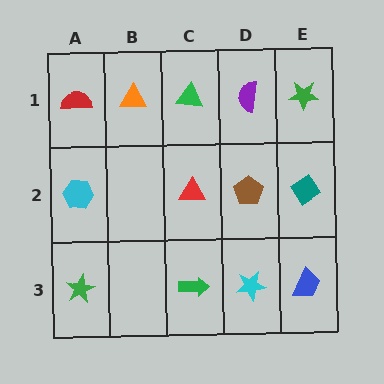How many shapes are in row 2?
4 shapes.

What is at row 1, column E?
A green star.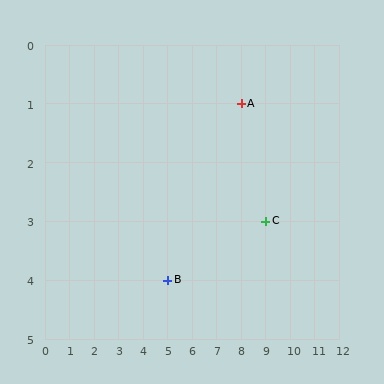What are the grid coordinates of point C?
Point C is at grid coordinates (9, 3).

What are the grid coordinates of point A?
Point A is at grid coordinates (8, 1).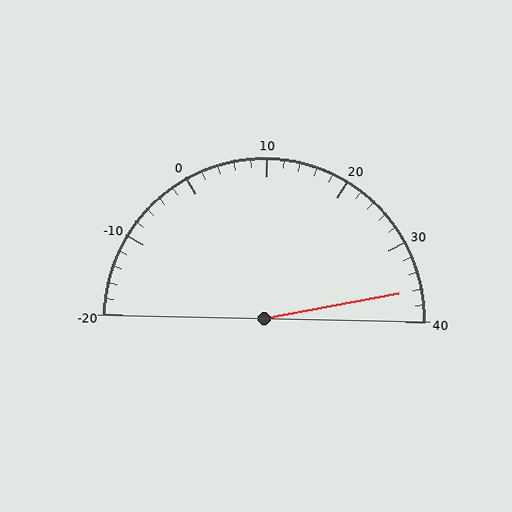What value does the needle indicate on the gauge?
The needle indicates approximately 36.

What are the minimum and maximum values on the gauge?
The gauge ranges from -20 to 40.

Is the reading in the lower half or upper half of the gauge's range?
The reading is in the upper half of the range (-20 to 40).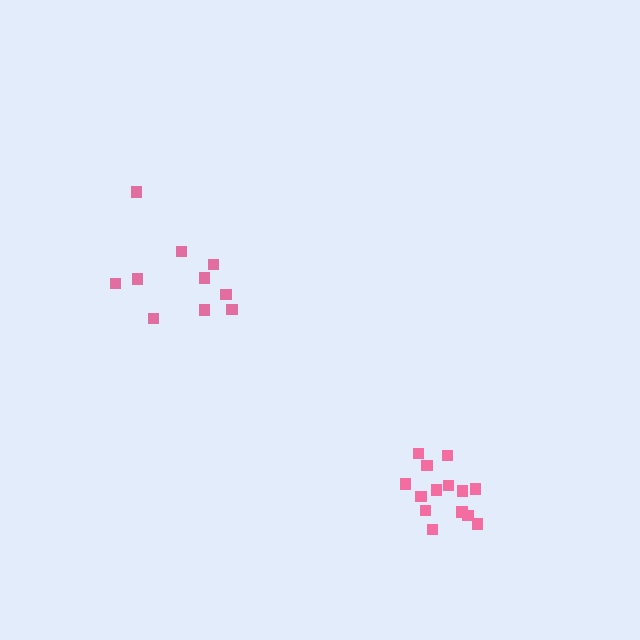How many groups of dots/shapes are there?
There are 2 groups.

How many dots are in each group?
Group 1: 10 dots, Group 2: 14 dots (24 total).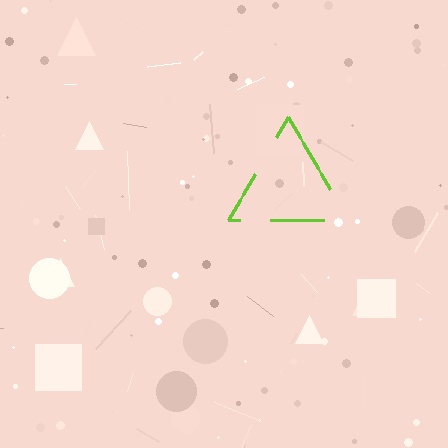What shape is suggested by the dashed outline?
The dashed outline suggests a triangle.